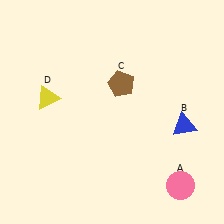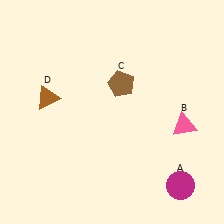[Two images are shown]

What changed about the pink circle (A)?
In Image 1, A is pink. In Image 2, it changed to magenta.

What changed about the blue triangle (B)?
In Image 1, B is blue. In Image 2, it changed to pink.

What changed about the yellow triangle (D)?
In Image 1, D is yellow. In Image 2, it changed to brown.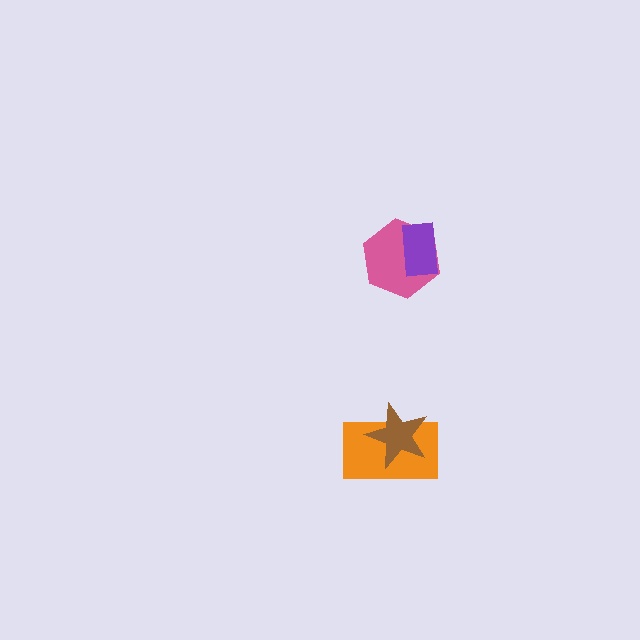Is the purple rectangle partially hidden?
No, no other shape covers it.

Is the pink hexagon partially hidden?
Yes, it is partially covered by another shape.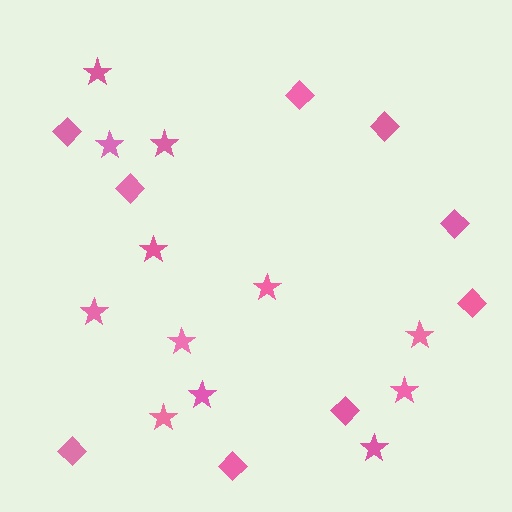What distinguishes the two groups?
There are 2 groups: one group of diamonds (9) and one group of stars (12).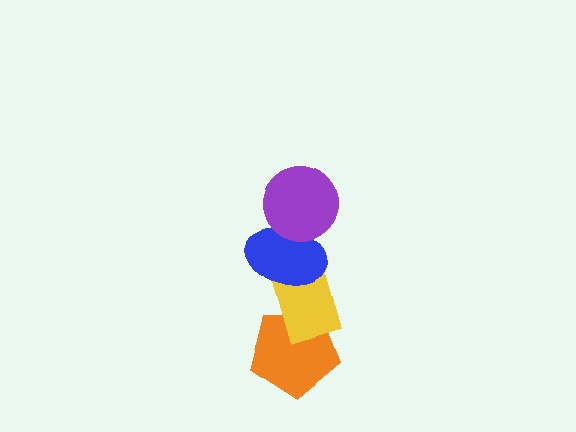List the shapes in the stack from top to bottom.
From top to bottom: the purple circle, the blue ellipse, the yellow rectangle, the orange pentagon.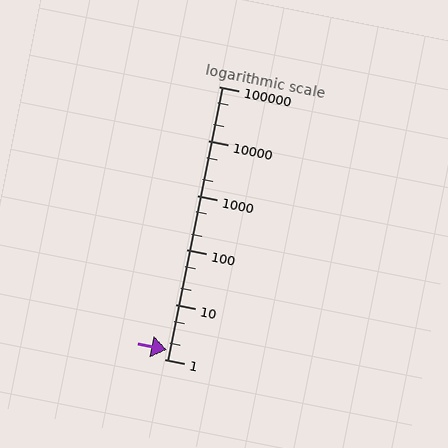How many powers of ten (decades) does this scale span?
The scale spans 5 decades, from 1 to 100000.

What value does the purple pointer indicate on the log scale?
The pointer indicates approximately 1.5.